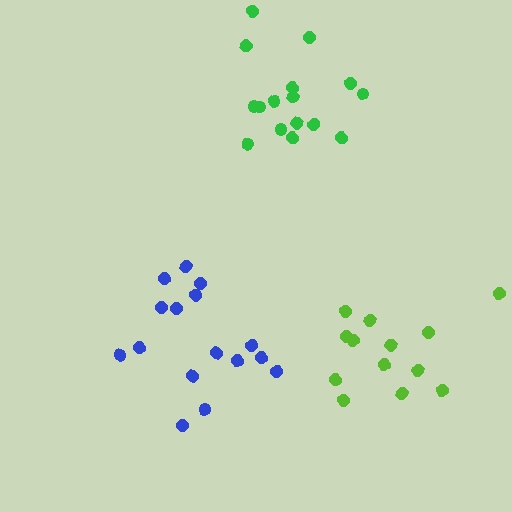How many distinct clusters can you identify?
There are 3 distinct clusters.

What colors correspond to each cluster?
The clusters are colored: green, blue, lime.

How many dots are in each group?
Group 1: 16 dots, Group 2: 16 dots, Group 3: 13 dots (45 total).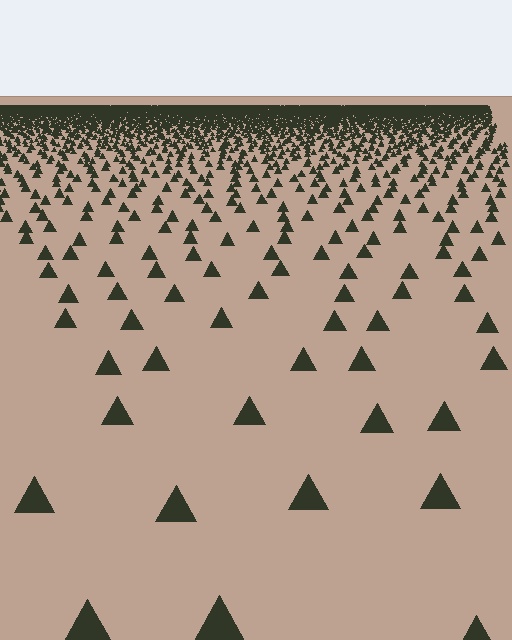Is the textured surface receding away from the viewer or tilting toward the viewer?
The surface is receding away from the viewer. Texture elements get smaller and denser toward the top.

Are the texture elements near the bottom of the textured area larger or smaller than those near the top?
Larger. Near the bottom, elements are closer to the viewer and appear at a bigger on-screen size.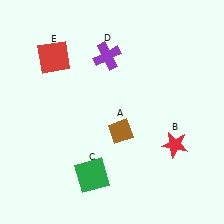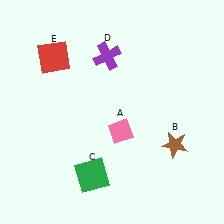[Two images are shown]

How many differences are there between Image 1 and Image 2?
There are 2 differences between the two images.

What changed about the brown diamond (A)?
In Image 1, A is brown. In Image 2, it changed to pink.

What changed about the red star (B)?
In Image 1, B is red. In Image 2, it changed to brown.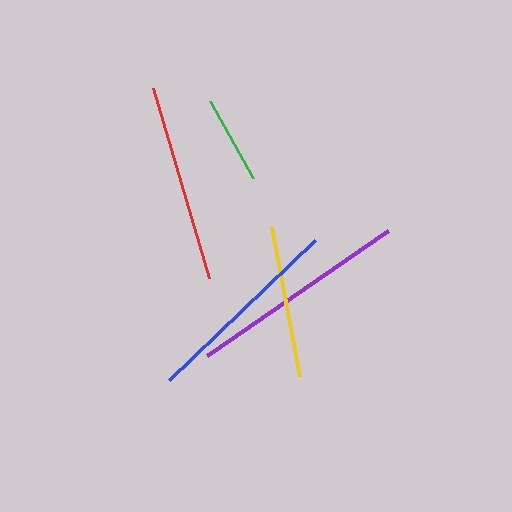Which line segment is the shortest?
The green line is the shortest at approximately 88 pixels.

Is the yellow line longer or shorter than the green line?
The yellow line is longer than the green line.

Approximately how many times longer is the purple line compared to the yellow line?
The purple line is approximately 1.4 times the length of the yellow line.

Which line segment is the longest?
The purple line is the longest at approximately 220 pixels.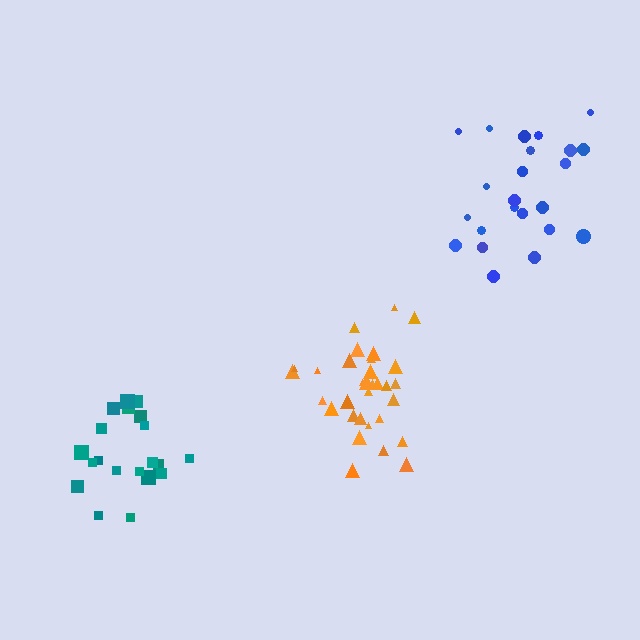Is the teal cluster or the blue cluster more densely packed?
Teal.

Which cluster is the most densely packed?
Orange.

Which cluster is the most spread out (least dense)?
Blue.